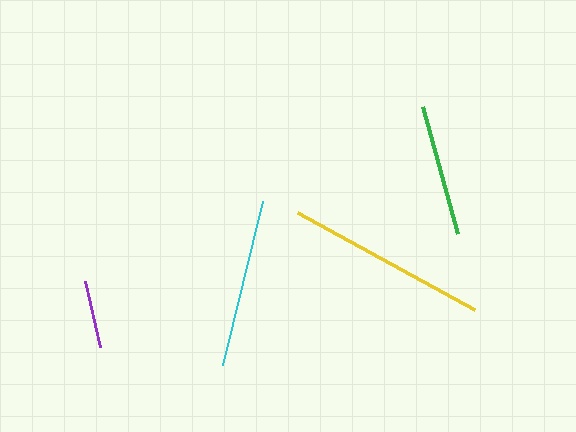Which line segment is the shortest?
The purple line is the shortest at approximately 68 pixels.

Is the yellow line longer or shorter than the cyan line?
The yellow line is longer than the cyan line.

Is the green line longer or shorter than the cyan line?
The cyan line is longer than the green line.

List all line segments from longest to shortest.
From longest to shortest: yellow, cyan, green, purple.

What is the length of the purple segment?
The purple segment is approximately 68 pixels long.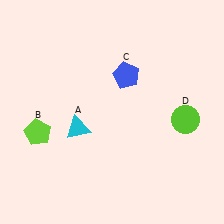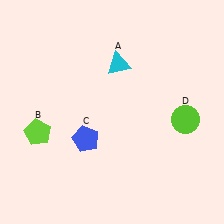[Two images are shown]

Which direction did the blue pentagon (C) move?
The blue pentagon (C) moved down.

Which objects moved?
The objects that moved are: the cyan triangle (A), the blue pentagon (C).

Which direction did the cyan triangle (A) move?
The cyan triangle (A) moved up.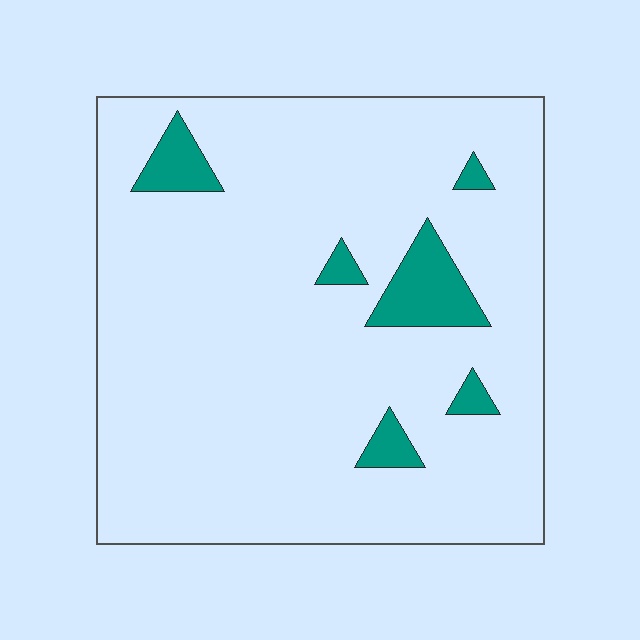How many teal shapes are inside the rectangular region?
6.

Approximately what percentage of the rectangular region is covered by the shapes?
Approximately 10%.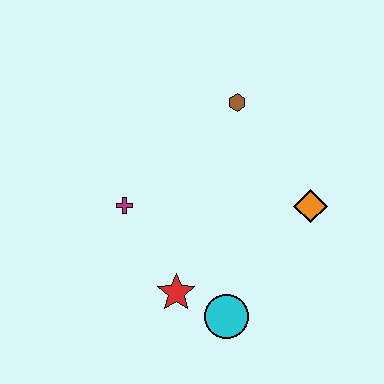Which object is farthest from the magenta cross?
The orange diamond is farthest from the magenta cross.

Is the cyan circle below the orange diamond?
Yes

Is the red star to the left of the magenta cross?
No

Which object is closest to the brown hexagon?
The orange diamond is closest to the brown hexagon.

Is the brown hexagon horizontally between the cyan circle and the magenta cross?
No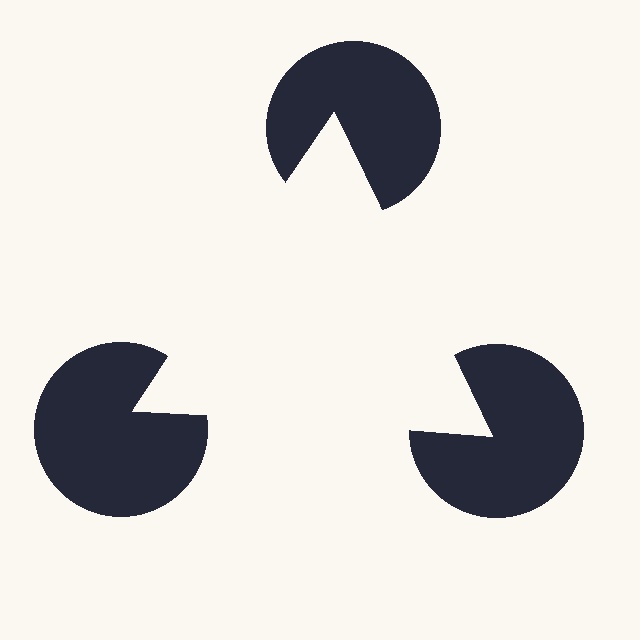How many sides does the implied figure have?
3 sides.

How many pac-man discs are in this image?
There are 3 — one at each vertex of the illusory triangle.